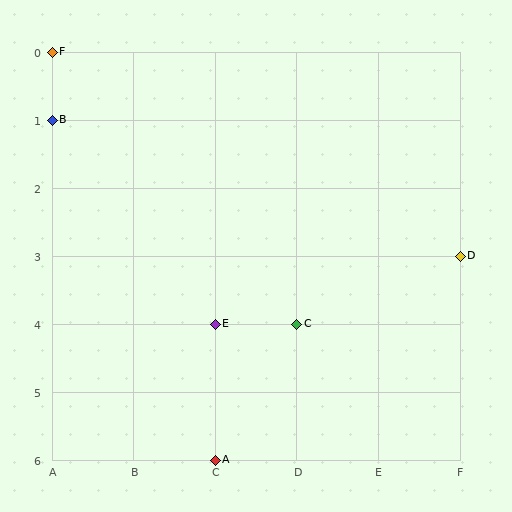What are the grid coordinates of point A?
Point A is at grid coordinates (C, 6).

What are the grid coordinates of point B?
Point B is at grid coordinates (A, 1).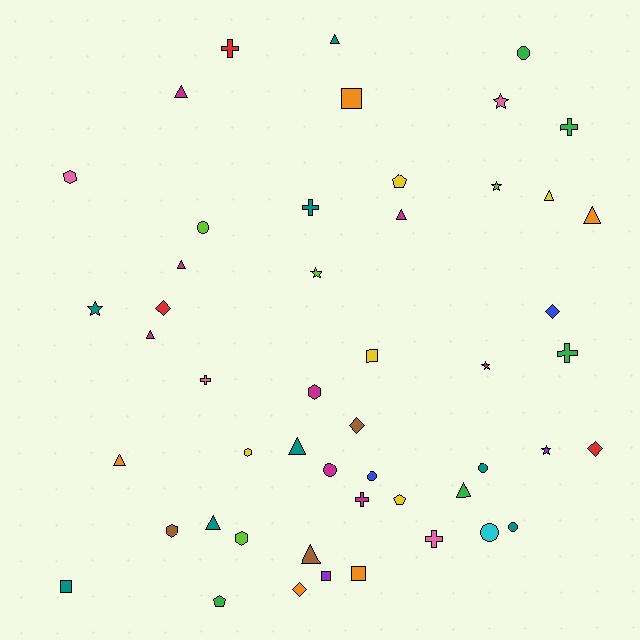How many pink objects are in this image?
There are 4 pink objects.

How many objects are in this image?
There are 50 objects.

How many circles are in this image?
There are 7 circles.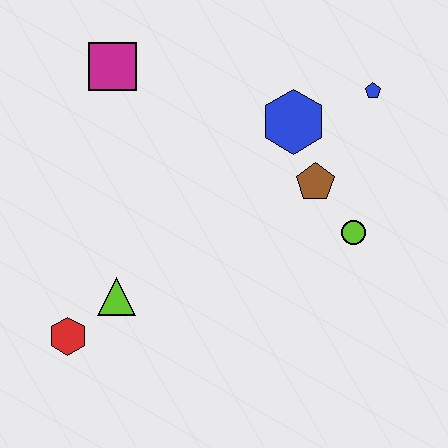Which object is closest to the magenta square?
The blue hexagon is closest to the magenta square.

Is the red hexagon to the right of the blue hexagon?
No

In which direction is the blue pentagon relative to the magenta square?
The blue pentagon is to the right of the magenta square.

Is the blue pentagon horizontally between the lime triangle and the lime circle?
No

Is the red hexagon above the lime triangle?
No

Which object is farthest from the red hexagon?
The blue pentagon is farthest from the red hexagon.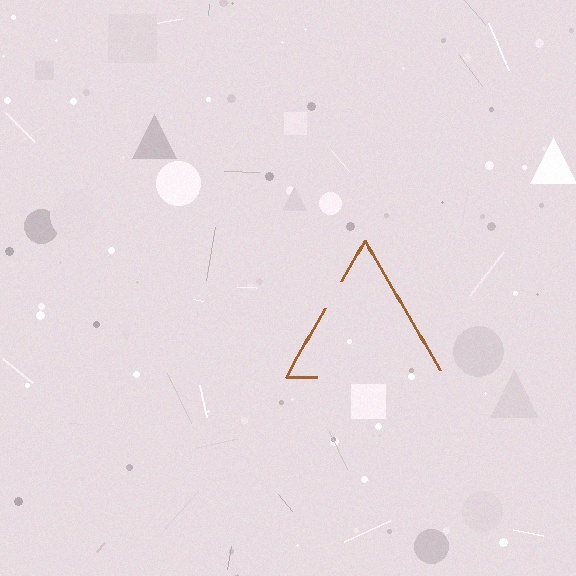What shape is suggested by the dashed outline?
The dashed outline suggests a triangle.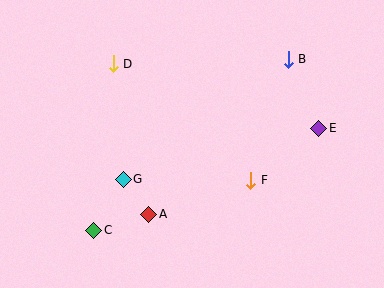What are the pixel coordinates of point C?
Point C is at (94, 230).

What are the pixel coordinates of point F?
Point F is at (251, 180).